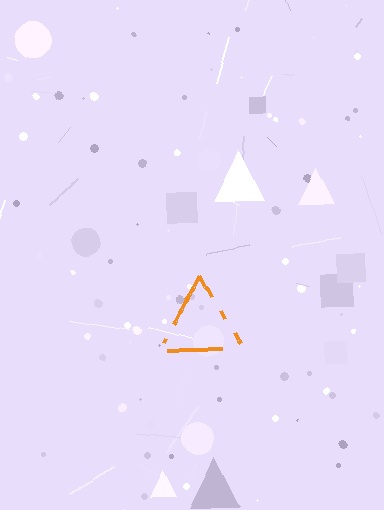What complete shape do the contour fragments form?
The contour fragments form a triangle.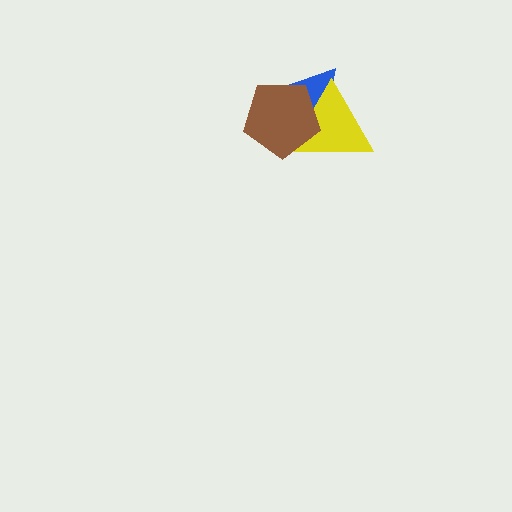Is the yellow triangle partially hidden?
Yes, it is partially covered by another shape.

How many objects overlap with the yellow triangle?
2 objects overlap with the yellow triangle.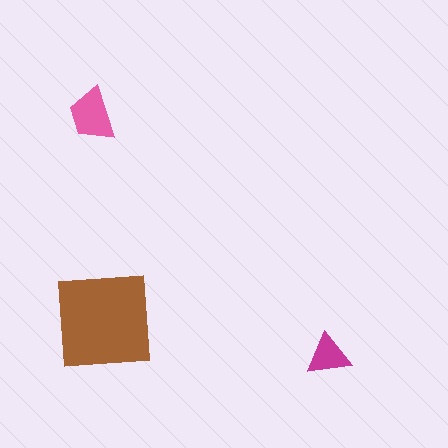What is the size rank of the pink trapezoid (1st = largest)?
2nd.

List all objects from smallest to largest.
The magenta triangle, the pink trapezoid, the brown square.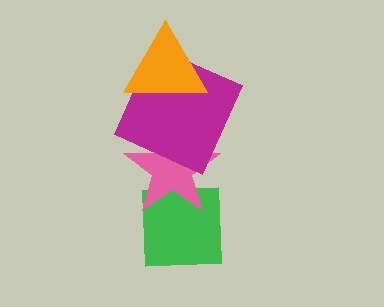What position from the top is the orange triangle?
The orange triangle is 1st from the top.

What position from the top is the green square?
The green square is 4th from the top.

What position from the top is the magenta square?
The magenta square is 2nd from the top.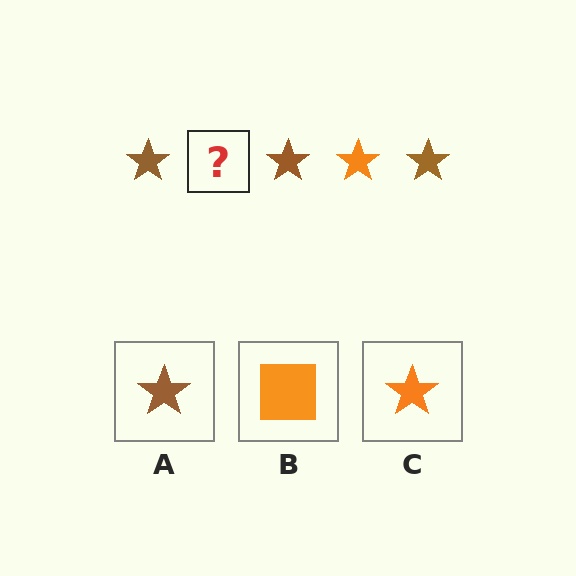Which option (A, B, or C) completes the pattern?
C.